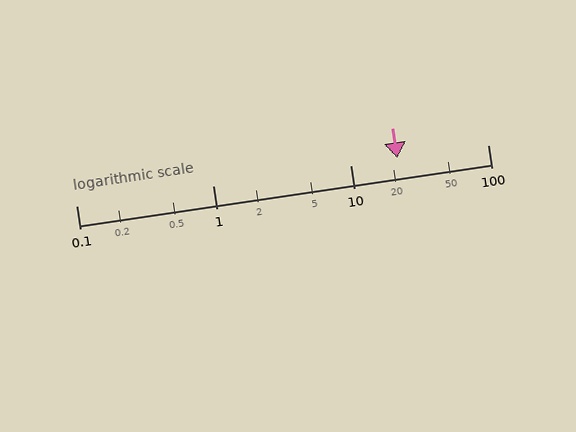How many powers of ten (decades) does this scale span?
The scale spans 3 decades, from 0.1 to 100.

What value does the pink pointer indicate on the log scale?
The pointer indicates approximately 22.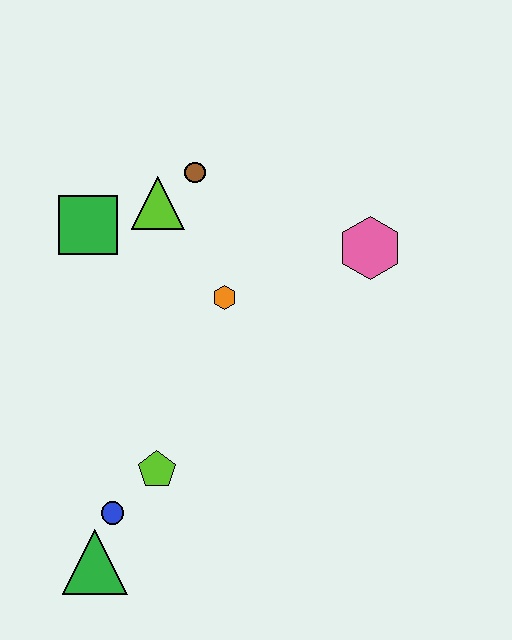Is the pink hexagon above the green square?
No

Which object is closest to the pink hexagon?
The orange hexagon is closest to the pink hexagon.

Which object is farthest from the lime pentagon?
The pink hexagon is farthest from the lime pentagon.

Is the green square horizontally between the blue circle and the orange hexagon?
No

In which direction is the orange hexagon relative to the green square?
The orange hexagon is to the right of the green square.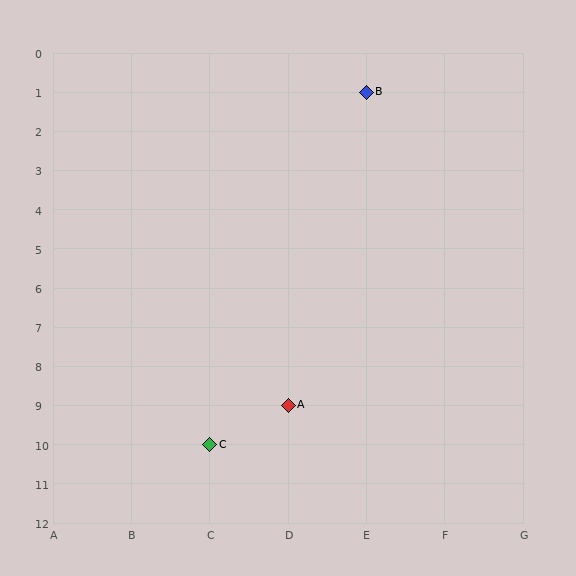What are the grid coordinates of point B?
Point B is at grid coordinates (E, 1).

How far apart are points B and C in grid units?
Points B and C are 2 columns and 9 rows apart (about 9.2 grid units diagonally).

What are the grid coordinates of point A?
Point A is at grid coordinates (D, 9).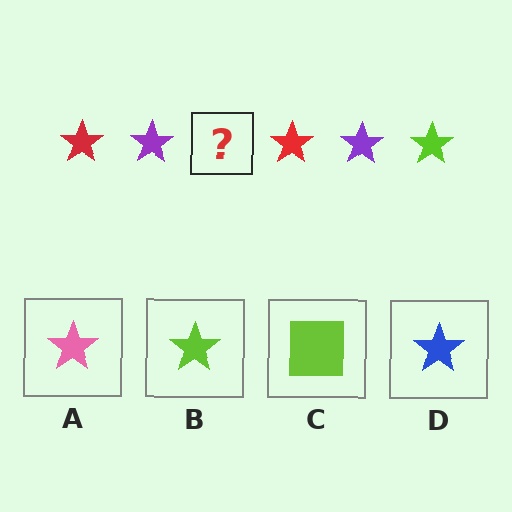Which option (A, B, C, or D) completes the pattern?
B.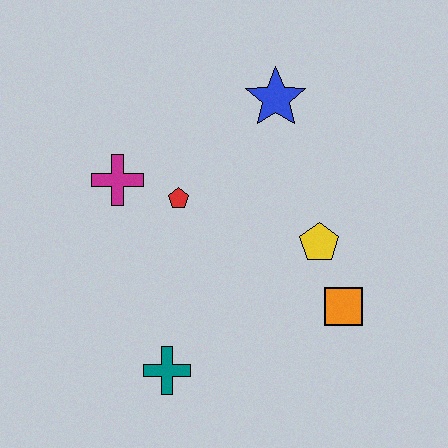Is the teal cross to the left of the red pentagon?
Yes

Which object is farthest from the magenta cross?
The orange square is farthest from the magenta cross.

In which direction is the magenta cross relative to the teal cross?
The magenta cross is above the teal cross.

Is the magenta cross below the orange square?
No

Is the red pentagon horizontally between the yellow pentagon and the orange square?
No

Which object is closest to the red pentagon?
The magenta cross is closest to the red pentagon.